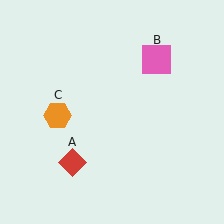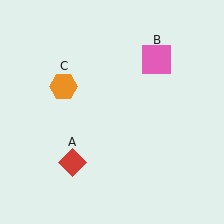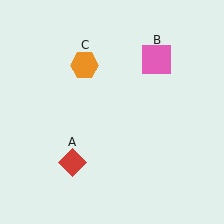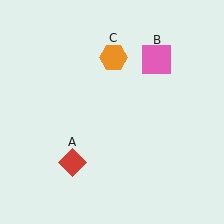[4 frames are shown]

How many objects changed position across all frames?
1 object changed position: orange hexagon (object C).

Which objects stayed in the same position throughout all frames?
Red diamond (object A) and pink square (object B) remained stationary.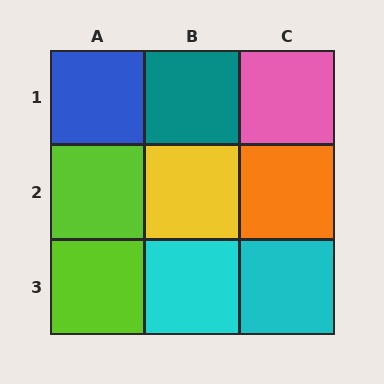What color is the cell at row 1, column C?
Pink.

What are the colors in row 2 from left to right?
Lime, yellow, orange.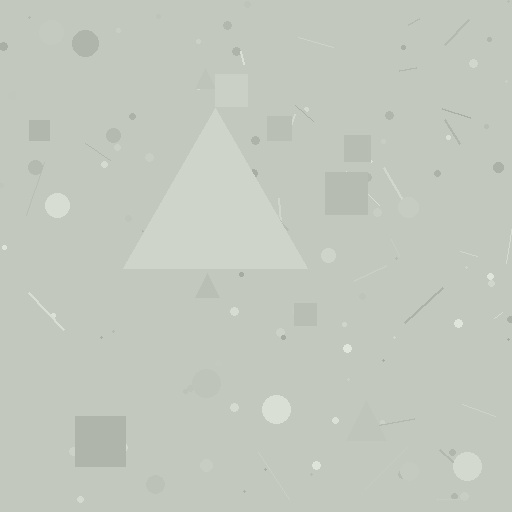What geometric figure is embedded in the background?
A triangle is embedded in the background.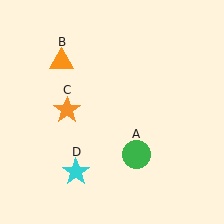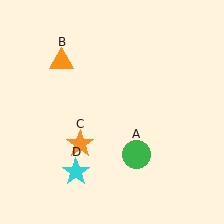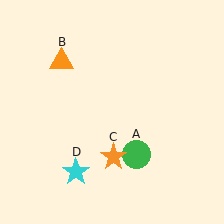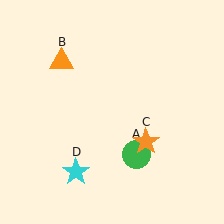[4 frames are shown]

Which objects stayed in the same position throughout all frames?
Green circle (object A) and orange triangle (object B) and cyan star (object D) remained stationary.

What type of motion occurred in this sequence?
The orange star (object C) rotated counterclockwise around the center of the scene.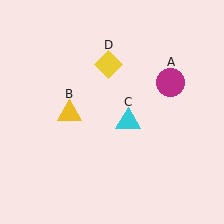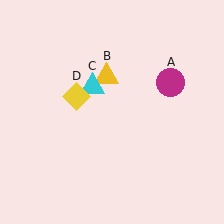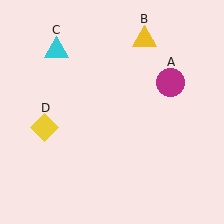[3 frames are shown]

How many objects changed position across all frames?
3 objects changed position: yellow triangle (object B), cyan triangle (object C), yellow diamond (object D).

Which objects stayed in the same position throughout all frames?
Magenta circle (object A) remained stationary.